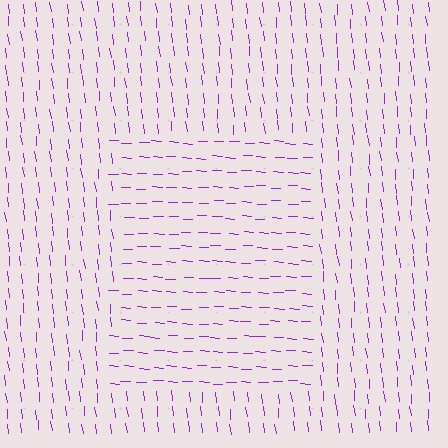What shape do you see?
I see a rectangle.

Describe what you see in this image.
The image is filled with small purple line segments. A rectangle region in the image has lines oriented differently from the surrounding lines, creating a visible texture boundary.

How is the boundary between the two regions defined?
The boundary is defined purely by a change in line orientation (approximately 81 degrees difference). All lines are the same color and thickness.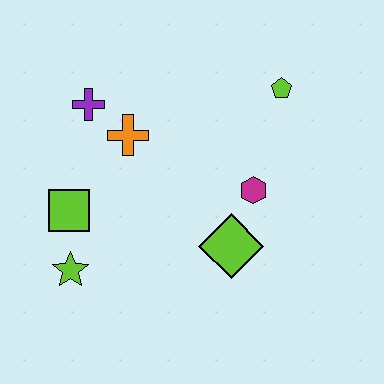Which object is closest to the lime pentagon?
The magenta hexagon is closest to the lime pentagon.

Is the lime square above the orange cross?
No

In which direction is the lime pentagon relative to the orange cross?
The lime pentagon is to the right of the orange cross.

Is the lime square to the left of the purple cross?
Yes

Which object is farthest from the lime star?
The lime pentagon is farthest from the lime star.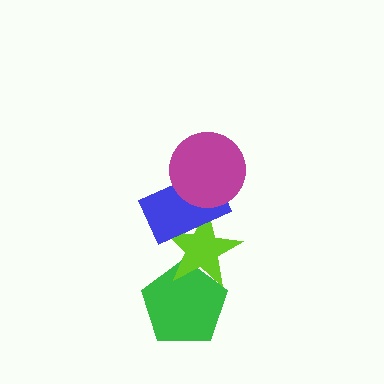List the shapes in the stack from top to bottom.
From top to bottom: the magenta circle, the blue rectangle, the lime star, the green pentagon.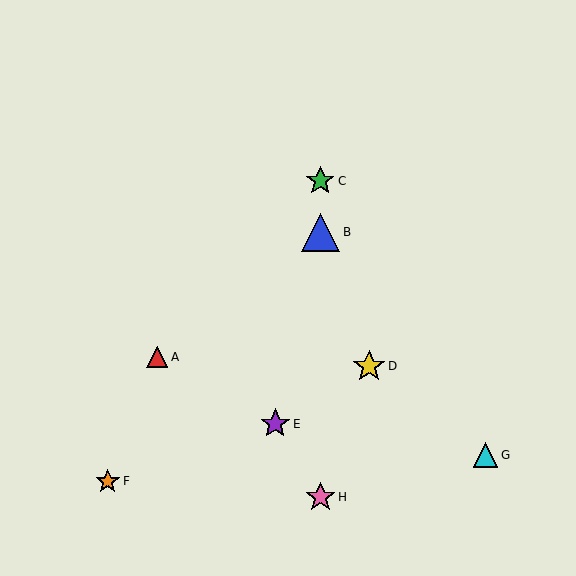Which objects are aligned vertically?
Objects B, C, H are aligned vertically.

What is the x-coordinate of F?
Object F is at x≈108.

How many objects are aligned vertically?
3 objects (B, C, H) are aligned vertically.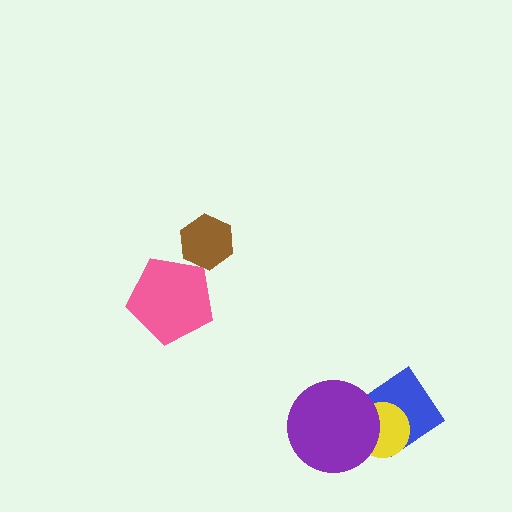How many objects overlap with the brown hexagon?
0 objects overlap with the brown hexagon.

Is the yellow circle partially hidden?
Yes, it is partially covered by another shape.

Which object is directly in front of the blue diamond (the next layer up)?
The yellow circle is directly in front of the blue diamond.